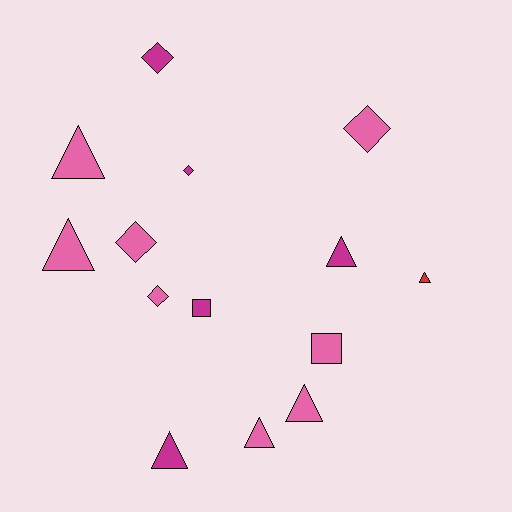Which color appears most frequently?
Pink, with 8 objects.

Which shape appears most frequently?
Triangle, with 7 objects.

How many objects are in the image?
There are 14 objects.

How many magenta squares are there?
There is 1 magenta square.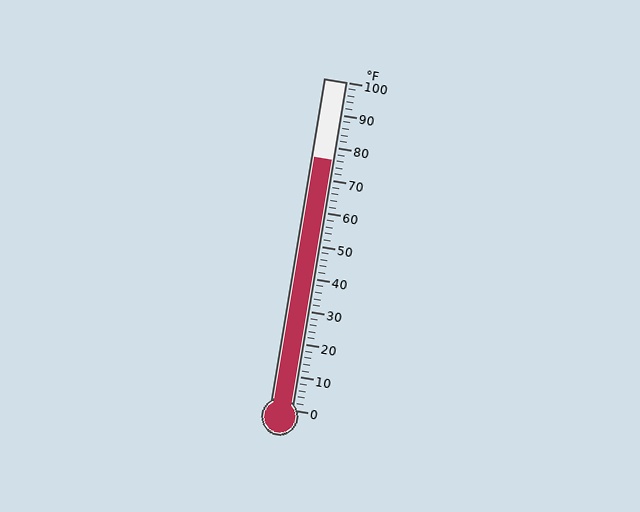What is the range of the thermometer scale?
The thermometer scale ranges from 0°F to 100°F.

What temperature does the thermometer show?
The thermometer shows approximately 76°F.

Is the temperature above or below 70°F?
The temperature is above 70°F.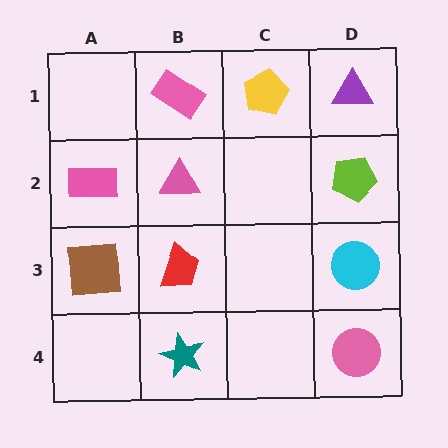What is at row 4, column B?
A teal star.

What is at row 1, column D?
A purple triangle.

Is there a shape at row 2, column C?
No, that cell is empty.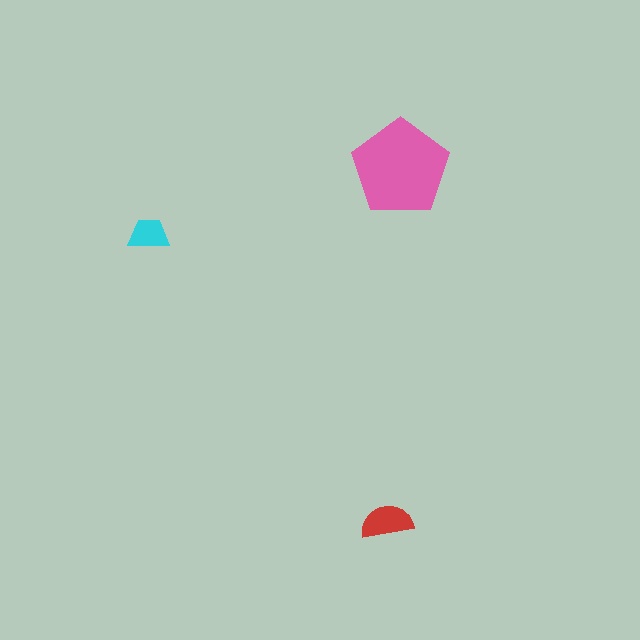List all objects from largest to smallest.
The pink pentagon, the red semicircle, the cyan trapezoid.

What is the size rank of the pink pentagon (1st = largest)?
1st.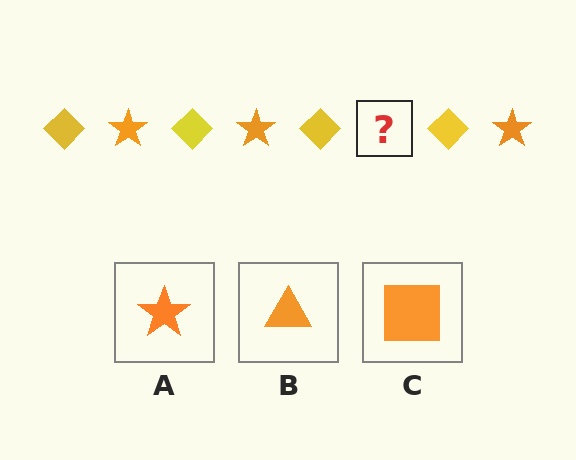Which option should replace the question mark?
Option A.